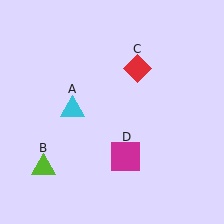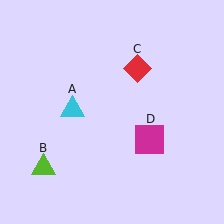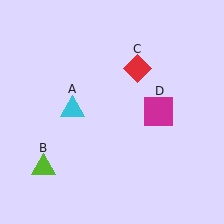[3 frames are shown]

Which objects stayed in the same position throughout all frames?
Cyan triangle (object A) and lime triangle (object B) and red diamond (object C) remained stationary.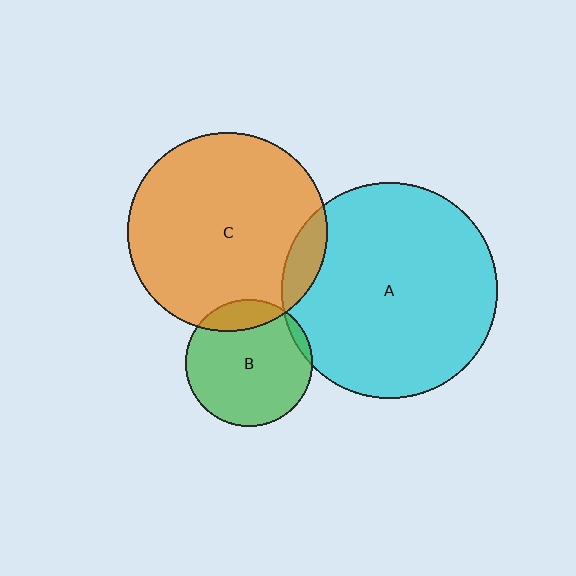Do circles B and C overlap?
Yes.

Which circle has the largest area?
Circle A (cyan).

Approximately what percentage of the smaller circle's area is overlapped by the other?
Approximately 15%.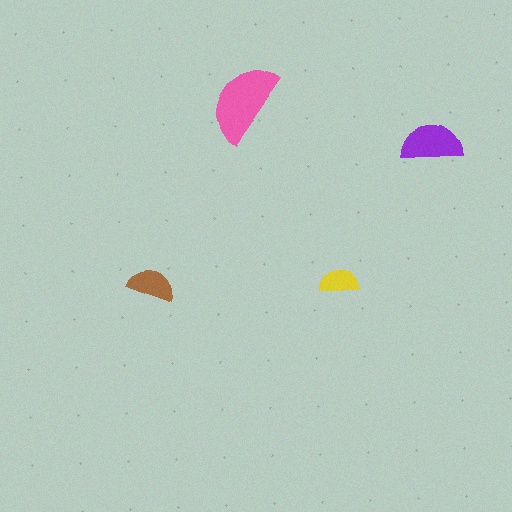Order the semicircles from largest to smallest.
the pink one, the purple one, the brown one, the yellow one.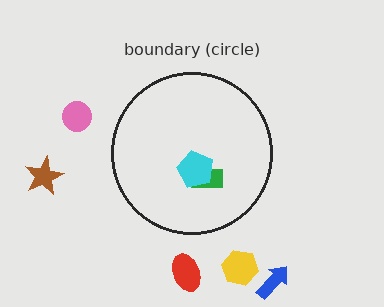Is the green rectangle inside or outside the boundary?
Inside.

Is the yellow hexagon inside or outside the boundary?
Outside.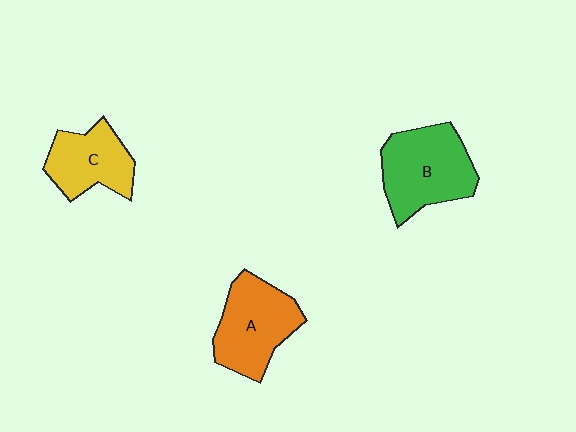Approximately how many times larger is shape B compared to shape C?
Approximately 1.4 times.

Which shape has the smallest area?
Shape C (yellow).